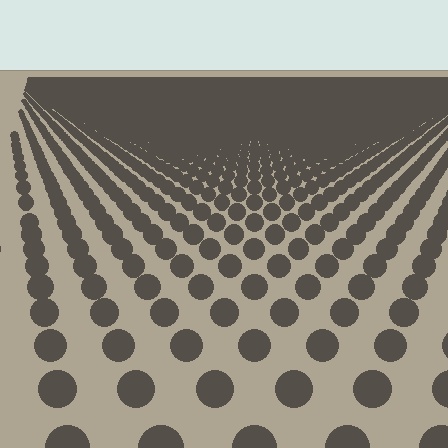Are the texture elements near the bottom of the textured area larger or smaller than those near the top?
Larger. Near the bottom, elements are closer to the viewer and appear at a bigger on-screen size.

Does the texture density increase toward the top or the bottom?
Density increases toward the top.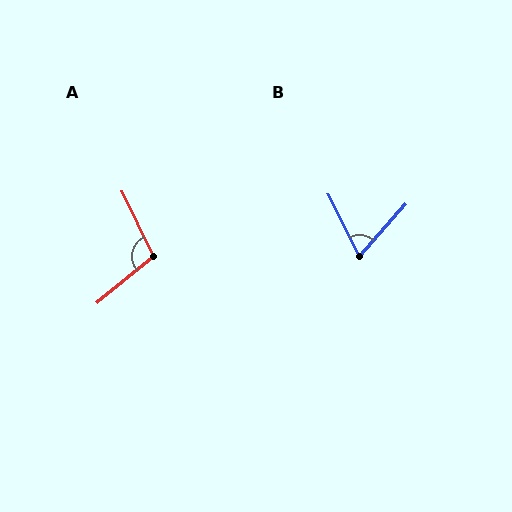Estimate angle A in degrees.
Approximately 104 degrees.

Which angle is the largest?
A, at approximately 104 degrees.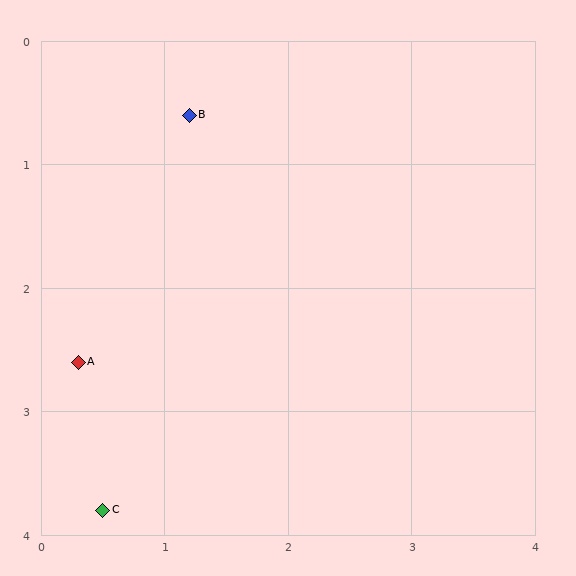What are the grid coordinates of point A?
Point A is at approximately (0.3, 2.6).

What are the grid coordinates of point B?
Point B is at approximately (1.2, 0.6).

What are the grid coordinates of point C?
Point C is at approximately (0.5, 3.8).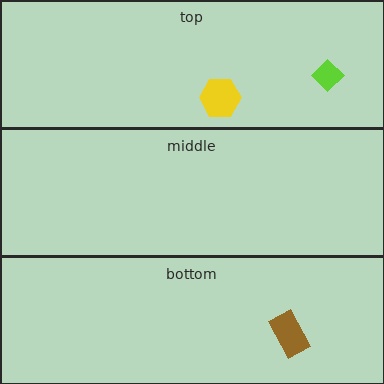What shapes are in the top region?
The yellow hexagon, the lime diamond.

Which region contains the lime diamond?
The top region.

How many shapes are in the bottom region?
1.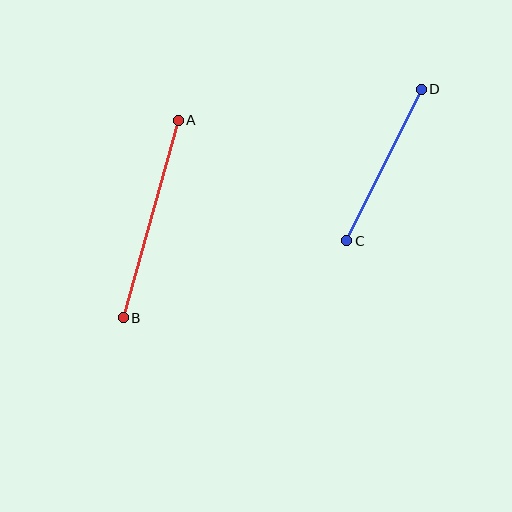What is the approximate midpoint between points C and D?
The midpoint is at approximately (384, 165) pixels.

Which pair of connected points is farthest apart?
Points A and B are farthest apart.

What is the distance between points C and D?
The distance is approximately 168 pixels.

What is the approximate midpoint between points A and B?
The midpoint is at approximately (151, 219) pixels.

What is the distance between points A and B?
The distance is approximately 205 pixels.